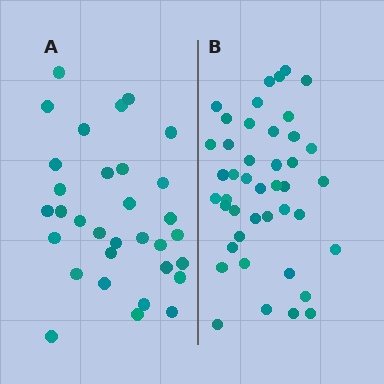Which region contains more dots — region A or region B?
Region B (the right region) has more dots.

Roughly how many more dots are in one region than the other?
Region B has roughly 12 or so more dots than region A.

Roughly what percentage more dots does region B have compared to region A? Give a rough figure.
About 35% more.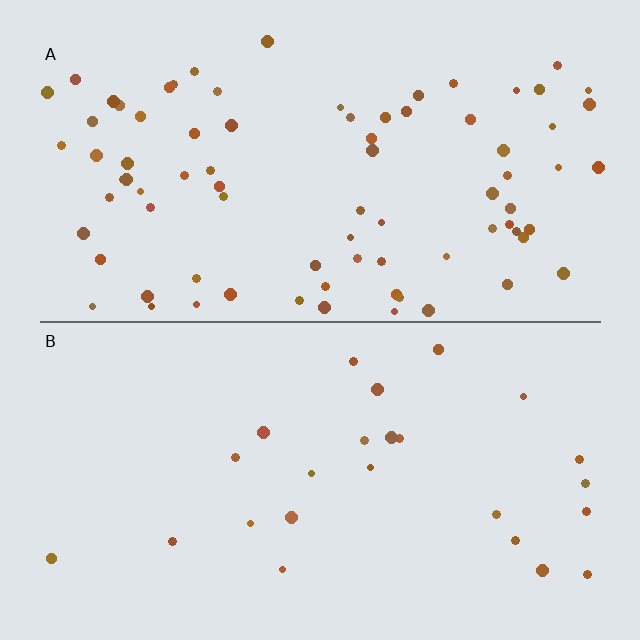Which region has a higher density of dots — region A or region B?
A (the top).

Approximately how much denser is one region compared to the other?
Approximately 3.2× — region A over region B.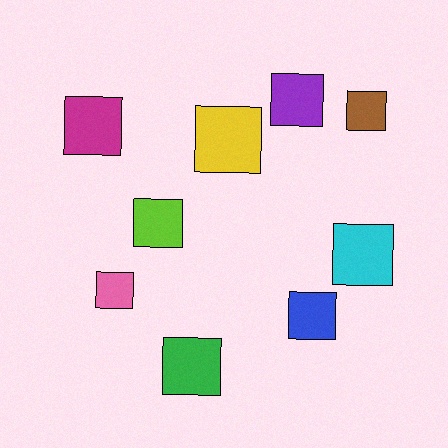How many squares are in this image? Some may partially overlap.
There are 9 squares.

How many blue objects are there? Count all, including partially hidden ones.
There is 1 blue object.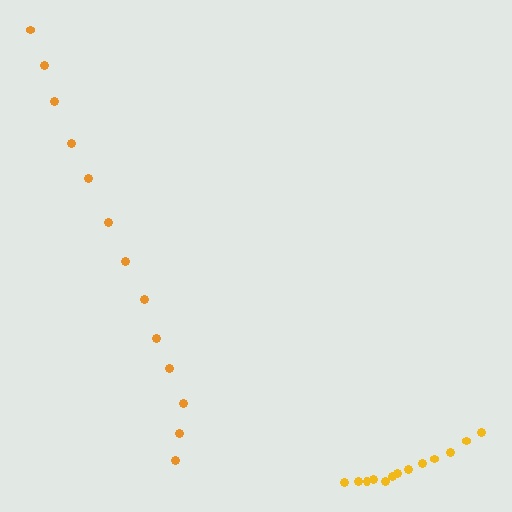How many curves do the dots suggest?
There are 2 distinct paths.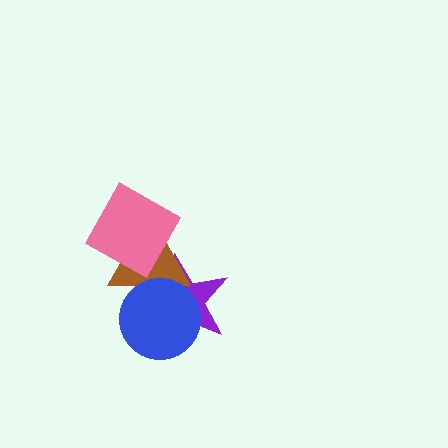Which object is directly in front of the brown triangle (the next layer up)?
The blue circle is directly in front of the brown triangle.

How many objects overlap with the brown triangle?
3 objects overlap with the brown triangle.